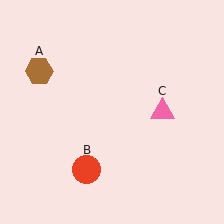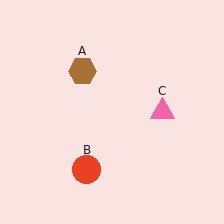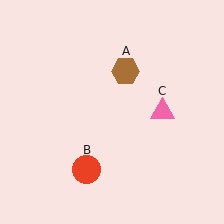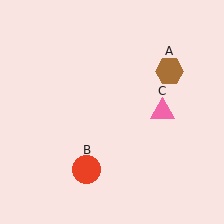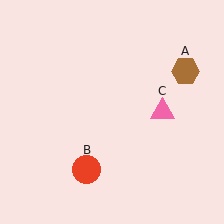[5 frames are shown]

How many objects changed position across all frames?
1 object changed position: brown hexagon (object A).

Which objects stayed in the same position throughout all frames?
Red circle (object B) and pink triangle (object C) remained stationary.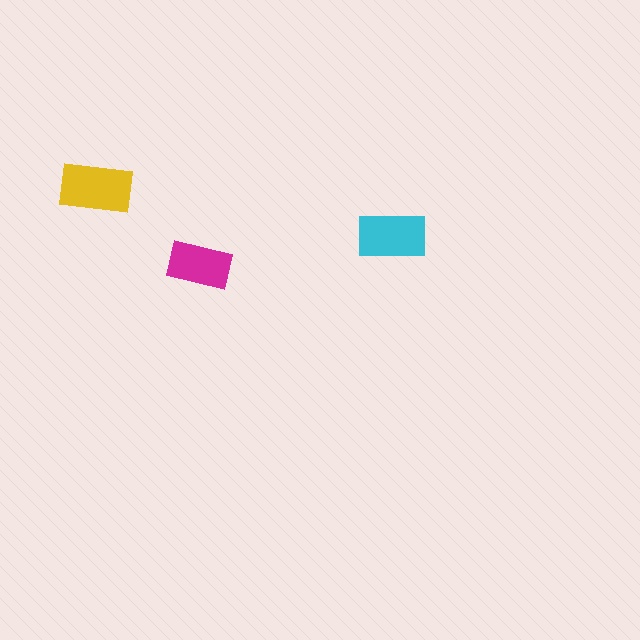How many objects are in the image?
There are 3 objects in the image.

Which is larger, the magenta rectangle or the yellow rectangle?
The yellow one.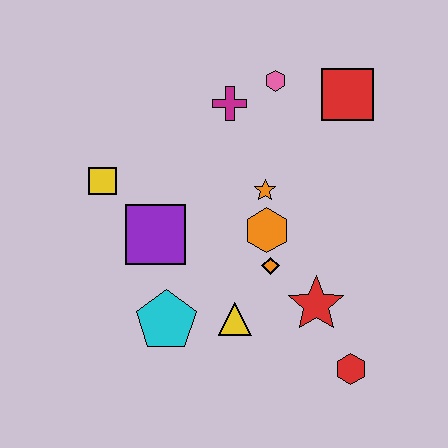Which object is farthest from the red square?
The cyan pentagon is farthest from the red square.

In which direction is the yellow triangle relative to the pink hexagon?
The yellow triangle is below the pink hexagon.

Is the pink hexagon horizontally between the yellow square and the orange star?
No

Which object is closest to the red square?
The pink hexagon is closest to the red square.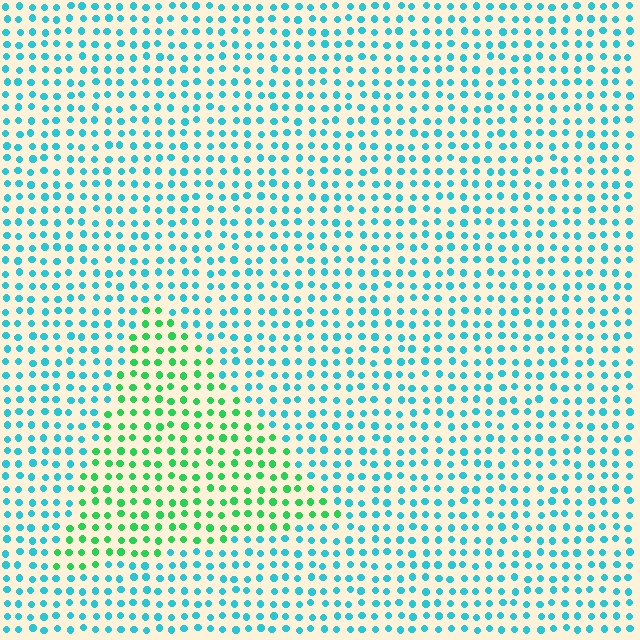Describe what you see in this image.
The image is filled with small cyan elements in a uniform arrangement. A triangle-shaped region is visible where the elements are tinted to a slightly different hue, forming a subtle color boundary.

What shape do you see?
I see a triangle.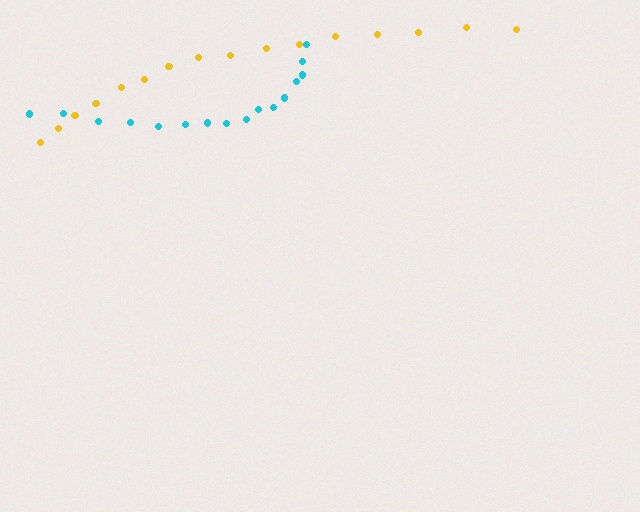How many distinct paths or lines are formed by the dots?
There are 2 distinct paths.